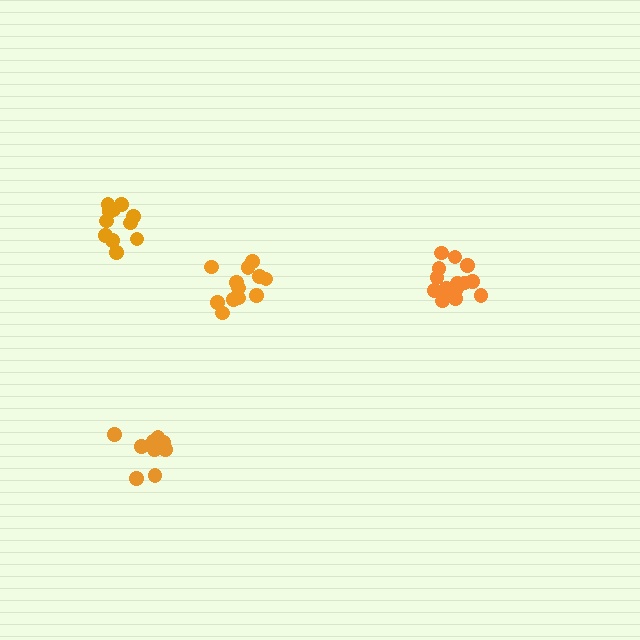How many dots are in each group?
Group 1: 14 dots, Group 2: 12 dots, Group 3: 9 dots, Group 4: 11 dots (46 total).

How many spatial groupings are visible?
There are 4 spatial groupings.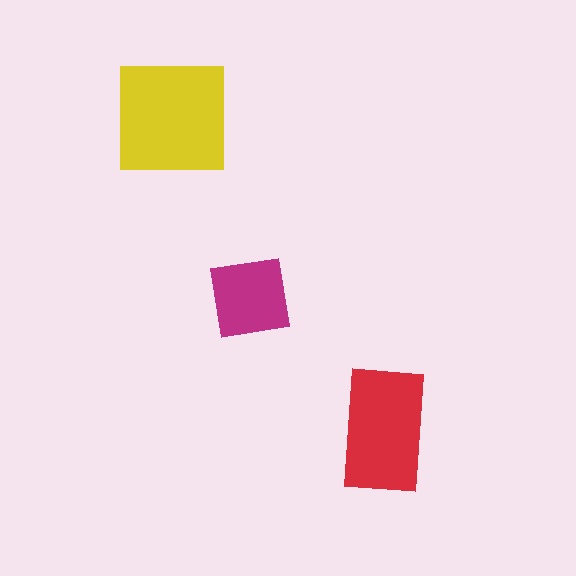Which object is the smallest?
The magenta square.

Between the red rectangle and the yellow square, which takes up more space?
The yellow square.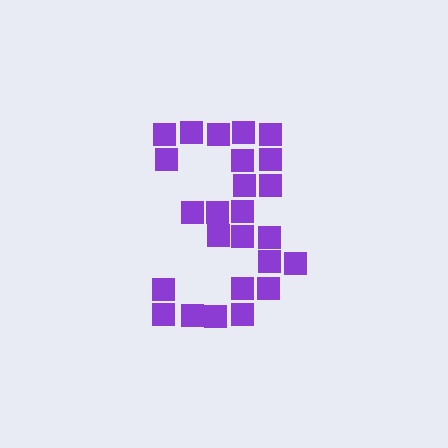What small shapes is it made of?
It is made of small squares.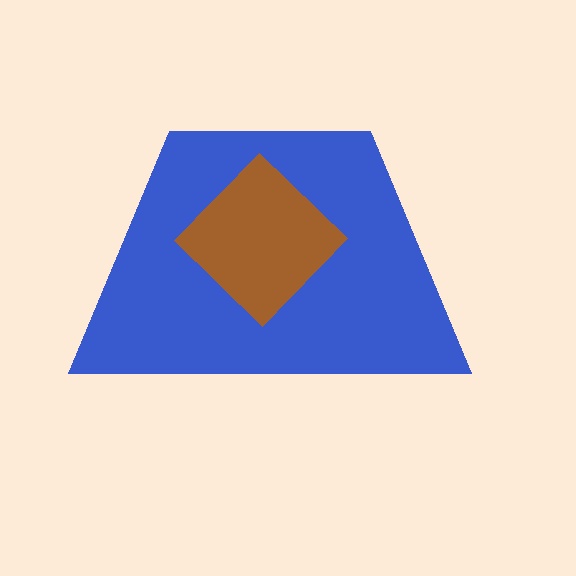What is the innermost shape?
The brown diamond.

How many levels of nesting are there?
2.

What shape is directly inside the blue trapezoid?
The brown diamond.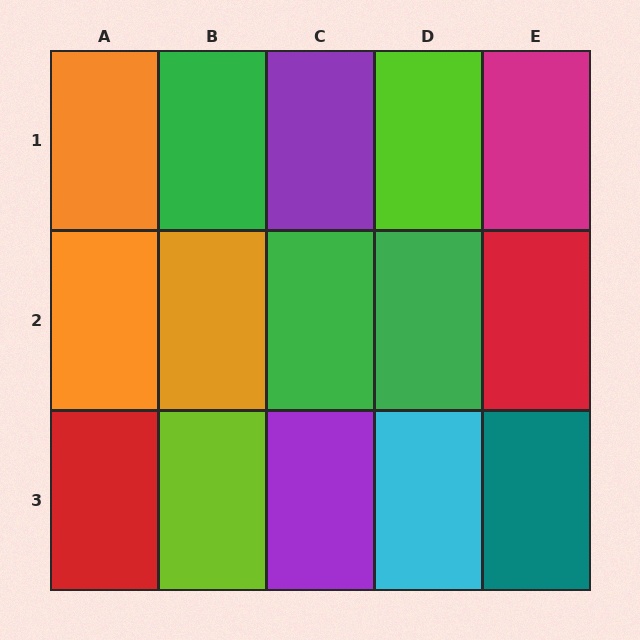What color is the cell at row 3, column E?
Teal.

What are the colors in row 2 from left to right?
Orange, orange, green, green, red.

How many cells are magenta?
1 cell is magenta.